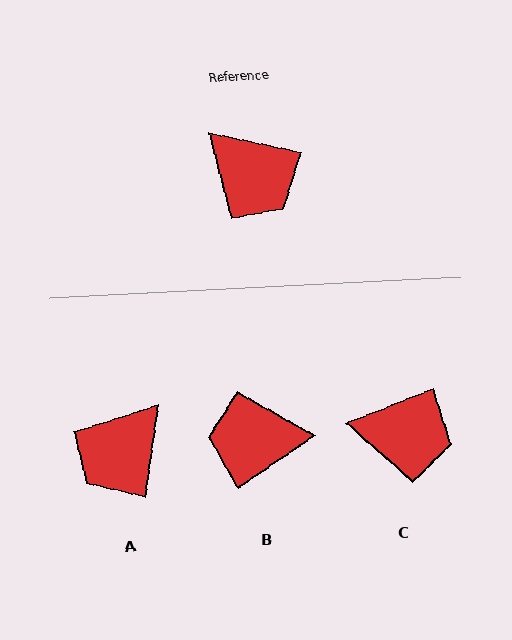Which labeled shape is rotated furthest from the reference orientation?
B, about 134 degrees away.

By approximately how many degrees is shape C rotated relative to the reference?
Approximately 34 degrees counter-clockwise.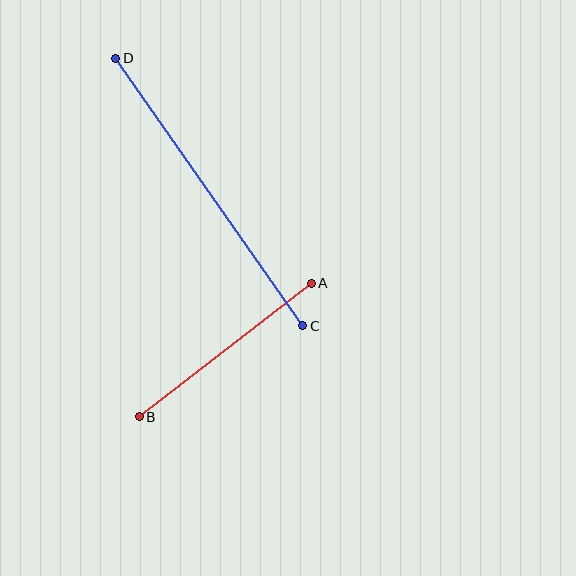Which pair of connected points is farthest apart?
Points C and D are farthest apart.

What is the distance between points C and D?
The distance is approximately 326 pixels.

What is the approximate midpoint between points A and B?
The midpoint is at approximately (225, 350) pixels.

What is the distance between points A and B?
The distance is approximately 218 pixels.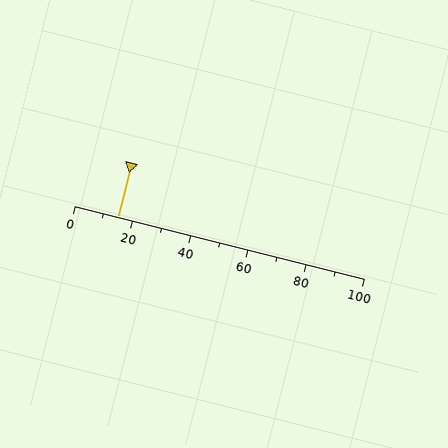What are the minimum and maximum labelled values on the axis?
The axis runs from 0 to 100.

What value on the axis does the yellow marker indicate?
The marker indicates approximately 15.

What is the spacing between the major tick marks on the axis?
The major ticks are spaced 20 apart.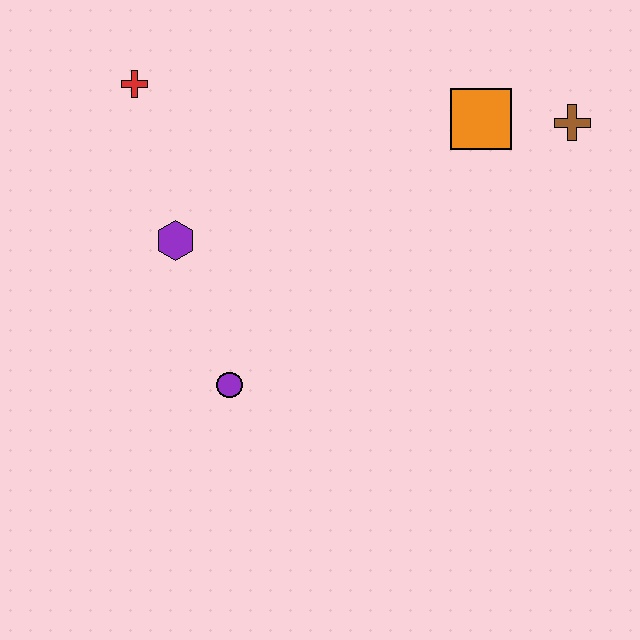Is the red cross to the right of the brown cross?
No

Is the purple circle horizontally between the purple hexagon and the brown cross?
Yes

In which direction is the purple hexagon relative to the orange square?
The purple hexagon is to the left of the orange square.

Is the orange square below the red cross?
Yes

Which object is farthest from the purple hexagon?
The brown cross is farthest from the purple hexagon.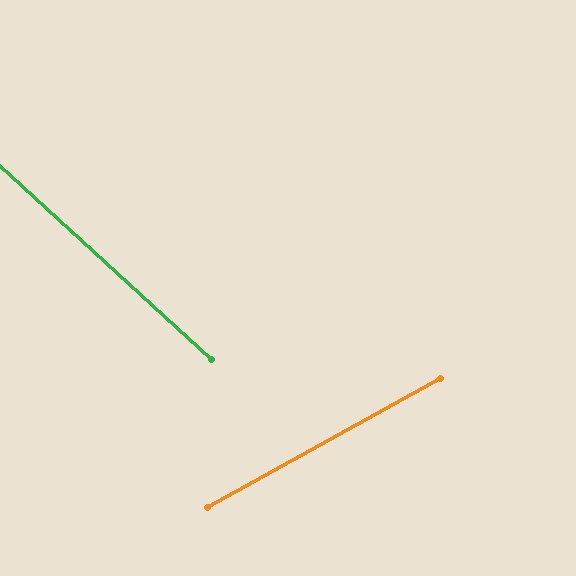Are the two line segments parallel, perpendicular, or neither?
Neither parallel nor perpendicular — they differ by about 71°.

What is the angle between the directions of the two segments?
Approximately 71 degrees.